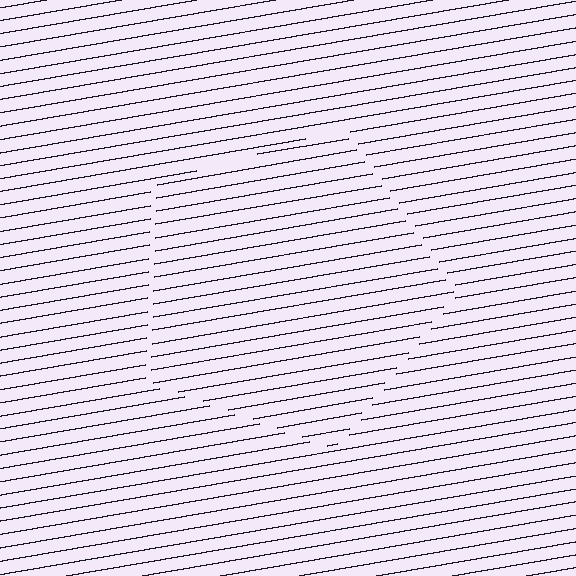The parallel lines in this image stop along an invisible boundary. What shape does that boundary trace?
An illusory pentagon. The interior of the shape contains the same grating, shifted by half a period — the contour is defined by the phase discontinuity where line-ends from the inner and outer gratings abut.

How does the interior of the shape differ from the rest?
The interior of the shape contains the same grating, shifted by half a period — the contour is defined by the phase discontinuity where line-ends from the inner and outer gratings abut.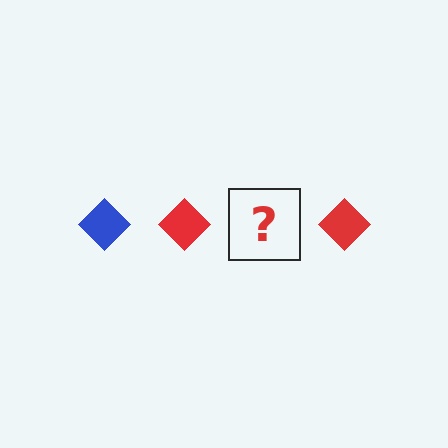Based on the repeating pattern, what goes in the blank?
The blank should be a blue diamond.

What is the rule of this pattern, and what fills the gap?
The rule is that the pattern cycles through blue, red diamonds. The gap should be filled with a blue diamond.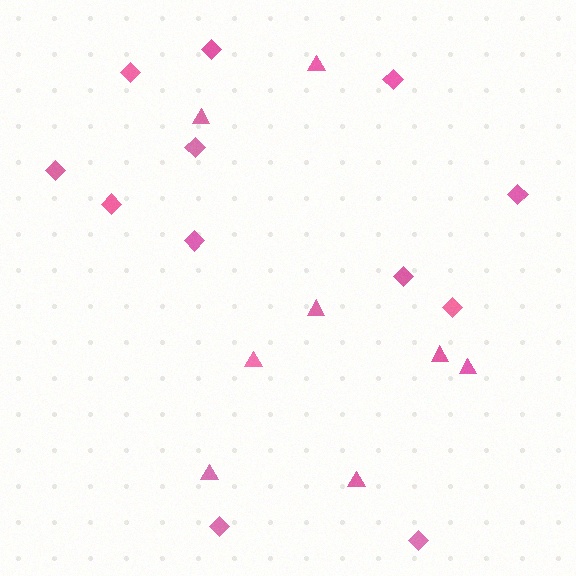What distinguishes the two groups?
There are 2 groups: one group of triangles (8) and one group of diamonds (12).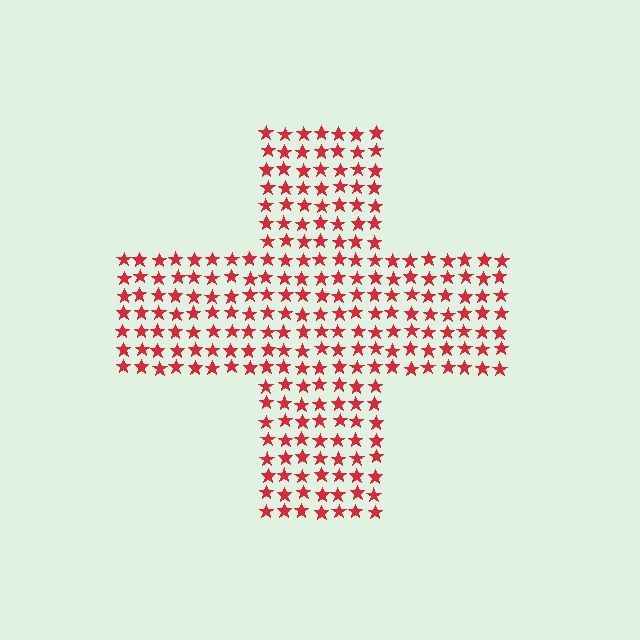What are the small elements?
The small elements are stars.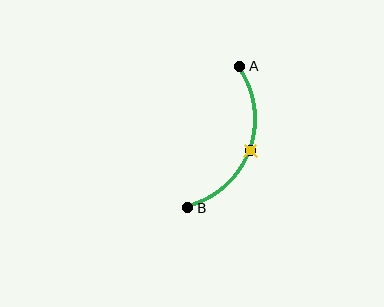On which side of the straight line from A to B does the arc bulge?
The arc bulges to the right of the straight line connecting A and B.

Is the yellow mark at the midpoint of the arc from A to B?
Yes. The yellow mark lies on the arc at equal arc-length from both A and B — it is the arc midpoint.